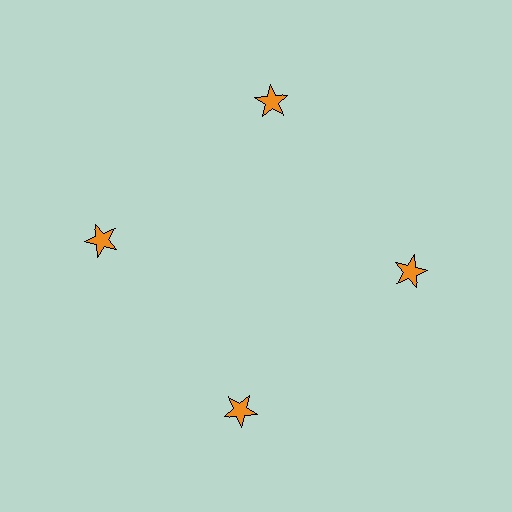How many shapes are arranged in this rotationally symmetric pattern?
There are 4 shapes, arranged in 4 groups of 1.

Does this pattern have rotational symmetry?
Yes, this pattern has 4-fold rotational symmetry. It looks the same after rotating 90 degrees around the center.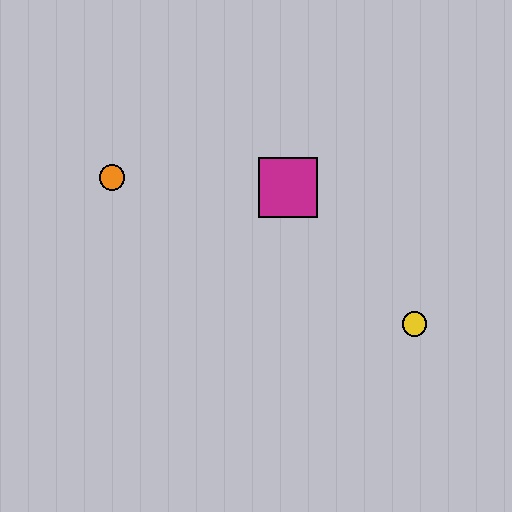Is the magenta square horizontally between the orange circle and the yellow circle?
Yes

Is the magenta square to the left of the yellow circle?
Yes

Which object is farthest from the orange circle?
The yellow circle is farthest from the orange circle.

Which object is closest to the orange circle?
The magenta square is closest to the orange circle.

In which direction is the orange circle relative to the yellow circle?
The orange circle is to the left of the yellow circle.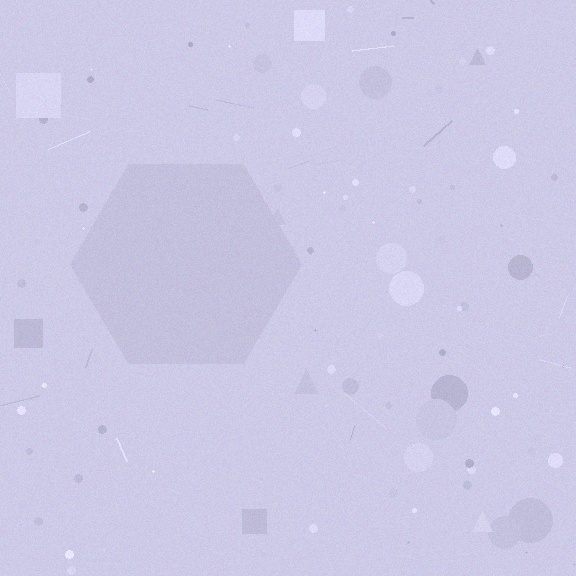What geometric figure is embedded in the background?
A hexagon is embedded in the background.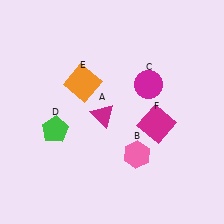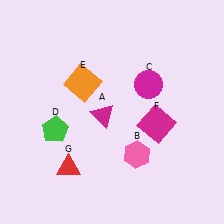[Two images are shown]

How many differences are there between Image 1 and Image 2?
There is 1 difference between the two images.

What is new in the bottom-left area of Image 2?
A red triangle (G) was added in the bottom-left area of Image 2.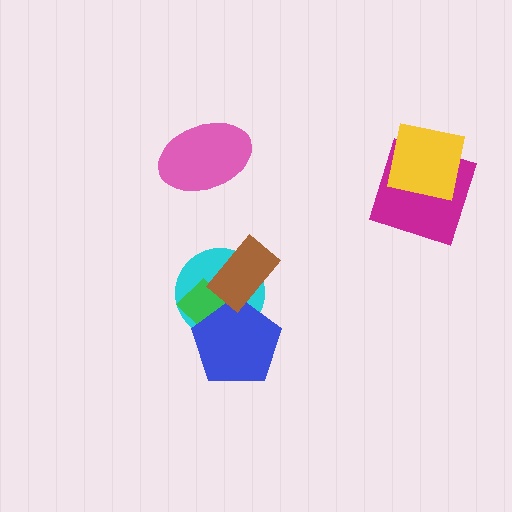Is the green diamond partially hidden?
Yes, it is partially covered by another shape.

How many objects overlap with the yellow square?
1 object overlaps with the yellow square.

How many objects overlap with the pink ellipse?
0 objects overlap with the pink ellipse.